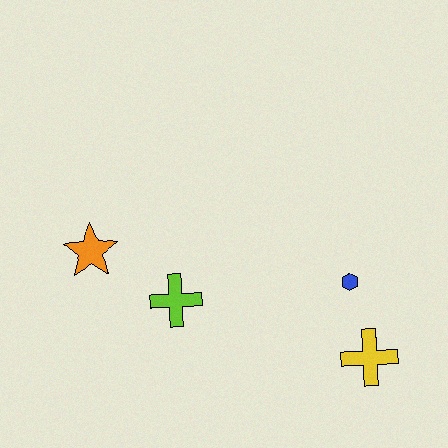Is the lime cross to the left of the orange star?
No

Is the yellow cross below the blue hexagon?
Yes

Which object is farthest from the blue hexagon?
The orange star is farthest from the blue hexagon.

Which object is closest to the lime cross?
The orange star is closest to the lime cross.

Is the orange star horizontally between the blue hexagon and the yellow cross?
No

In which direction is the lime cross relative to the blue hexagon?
The lime cross is to the left of the blue hexagon.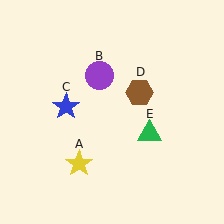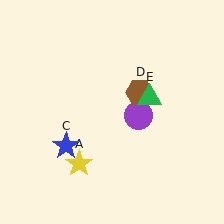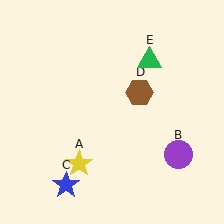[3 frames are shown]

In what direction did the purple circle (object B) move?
The purple circle (object B) moved down and to the right.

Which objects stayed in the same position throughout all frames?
Yellow star (object A) and brown hexagon (object D) remained stationary.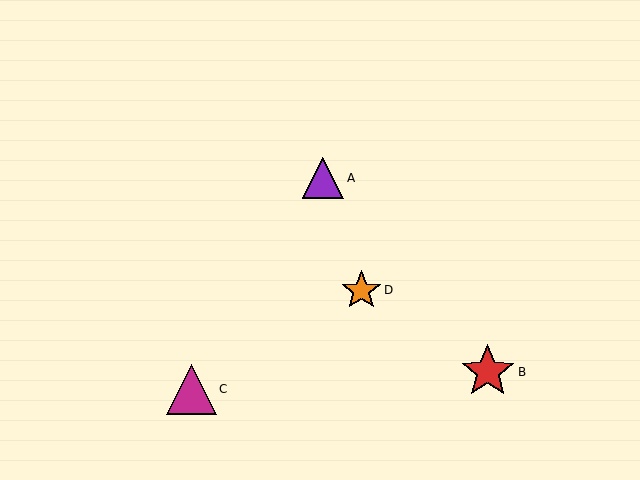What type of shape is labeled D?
Shape D is an orange star.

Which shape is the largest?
The red star (labeled B) is the largest.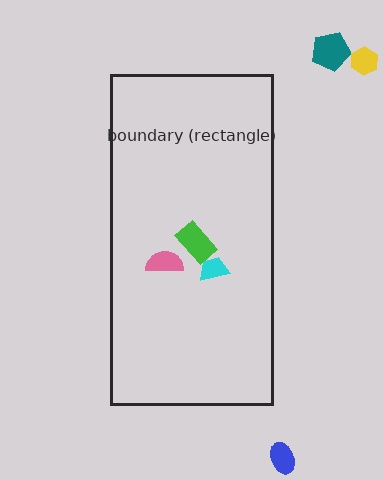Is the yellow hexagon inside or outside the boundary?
Outside.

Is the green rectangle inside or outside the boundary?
Inside.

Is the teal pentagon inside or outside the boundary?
Outside.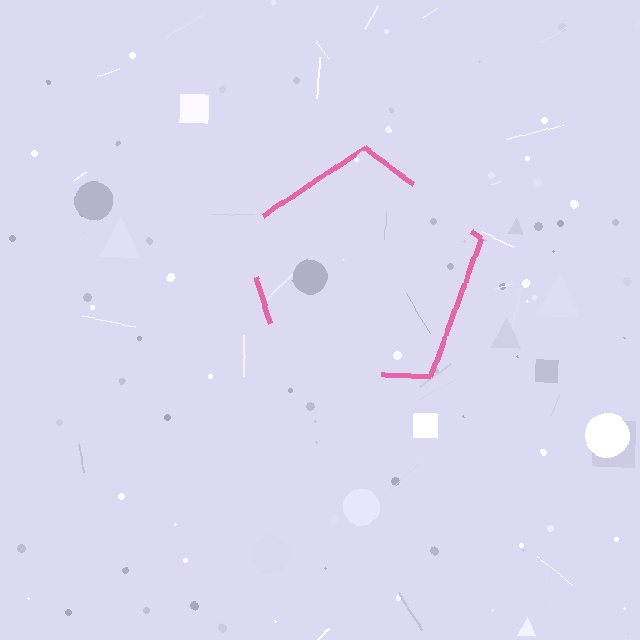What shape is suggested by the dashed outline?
The dashed outline suggests a pentagon.